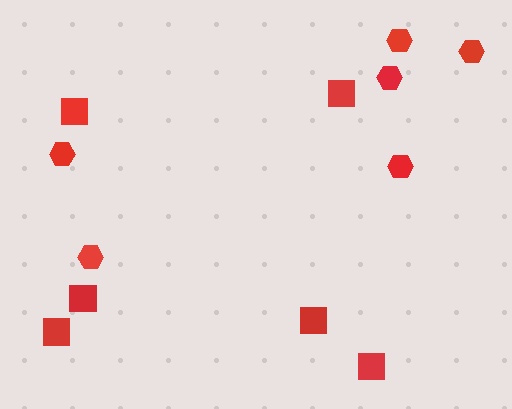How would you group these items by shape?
There are 2 groups: one group of hexagons (6) and one group of squares (6).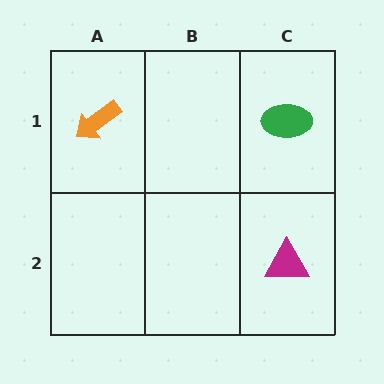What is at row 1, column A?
An orange arrow.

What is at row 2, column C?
A magenta triangle.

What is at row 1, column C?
A green ellipse.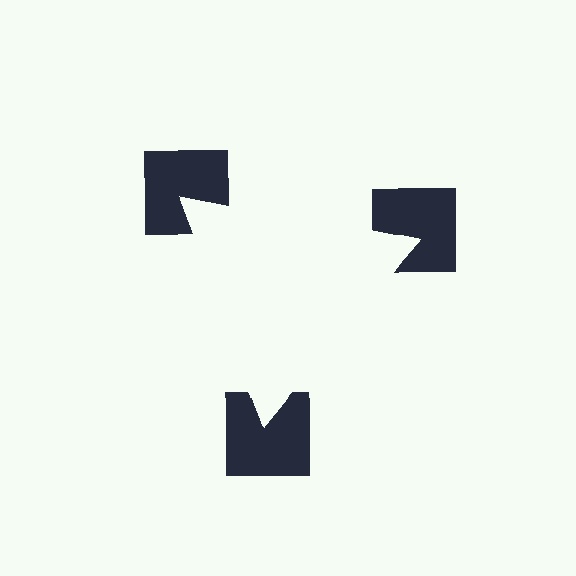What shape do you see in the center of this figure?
An illusory triangle — its edges are inferred from the aligned wedge cuts in the notched squares, not physically drawn.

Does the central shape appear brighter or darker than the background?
It typically appears slightly brighter than the background, even though no actual brightness change is drawn.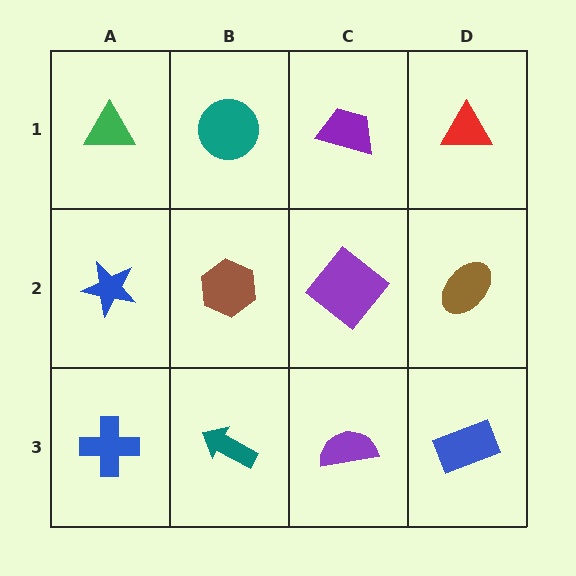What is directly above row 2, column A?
A green triangle.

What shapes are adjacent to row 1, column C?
A purple diamond (row 2, column C), a teal circle (row 1, column B), a red triangle (row 1, column D).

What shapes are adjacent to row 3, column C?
A purple diamond (row 2, column C), a teal arrow (row 3, column B), a blue rectangle (row 3, column D).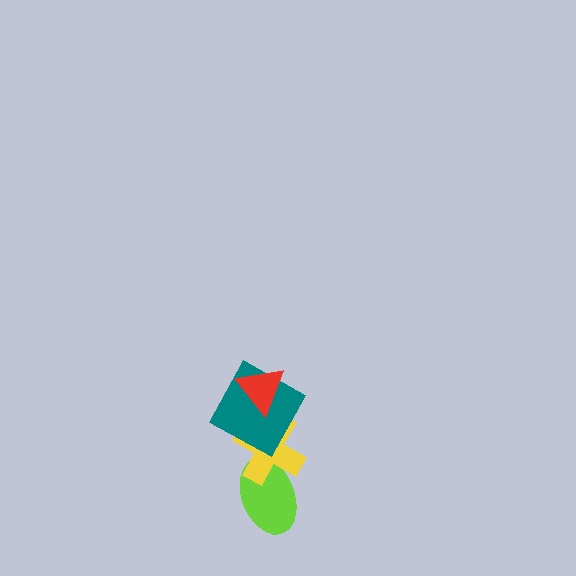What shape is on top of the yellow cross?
The teal square is on top of the yellow cross.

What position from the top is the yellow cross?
The yellow cross is 3rd from the top.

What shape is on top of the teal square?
The red triangle is on top of the teal square.